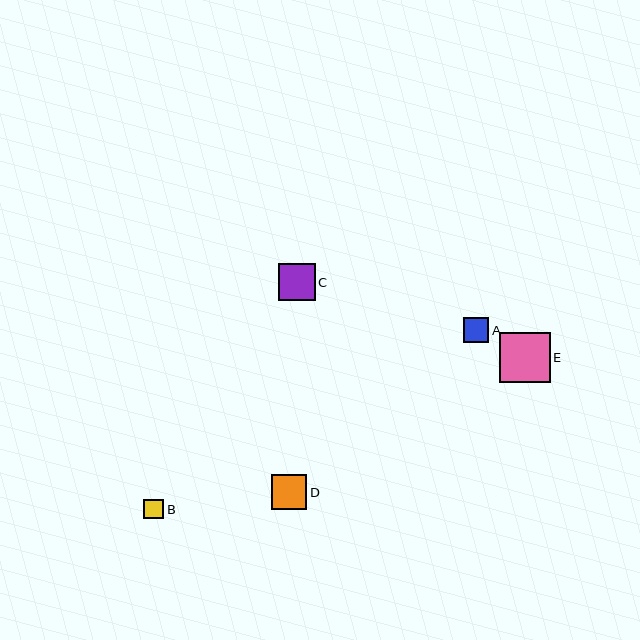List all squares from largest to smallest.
From largest to smallest: E, C, D, A, B.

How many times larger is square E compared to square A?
Square E is approximately 2.0 times the size of square A.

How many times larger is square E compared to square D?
Square E is approximately 1.4 times the size of square D.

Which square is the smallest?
Square B is the smallest with a size of approximately 20 pixels.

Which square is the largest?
Square E is the largest with a size of approximately 51 pixels.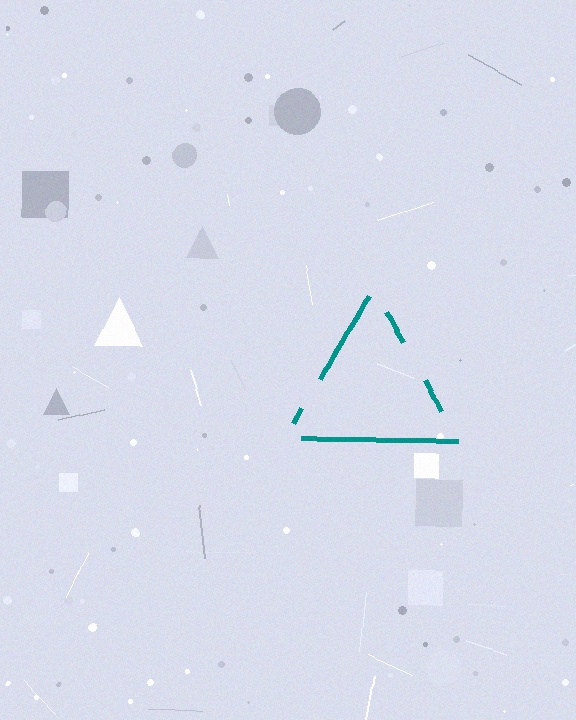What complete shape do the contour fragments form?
The contour fragments form a triangle.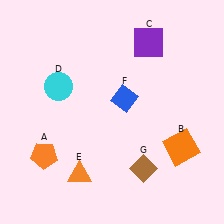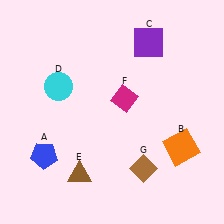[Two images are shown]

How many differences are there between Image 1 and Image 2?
There are 3 differences between the two images.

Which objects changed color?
A changed from orange to blue. E changed from orange to brown. F changed from blue to magenta.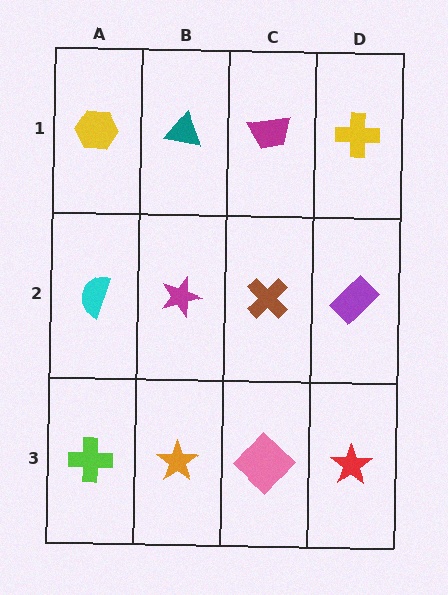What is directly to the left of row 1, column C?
A teal triangle.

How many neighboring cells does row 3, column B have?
3.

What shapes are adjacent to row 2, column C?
A magenta trapezoid (row 1, column C), a pink diamond (row 3, column C), a magenta star (row 2, column B), a purple rectangle (row 2, column D).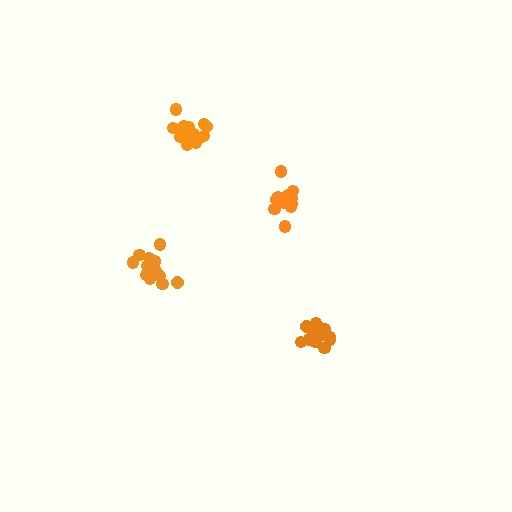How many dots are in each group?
Group 1: 13 dots, Group 2: 17 dots, Group 3: 14 dots, Group 4: 13 dots (57 total).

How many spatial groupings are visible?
There are 4 spatial groupings.